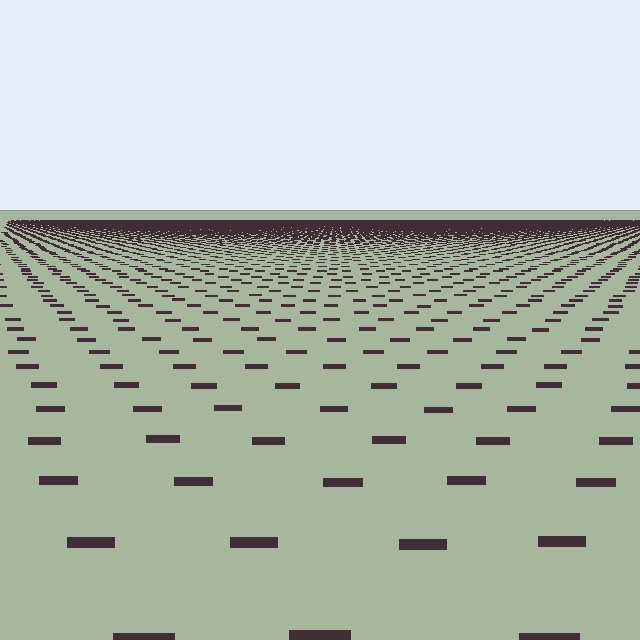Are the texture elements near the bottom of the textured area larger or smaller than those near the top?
Larger. Near the bottom, elements are closer to the viewer and appear at a bigger on-screen size.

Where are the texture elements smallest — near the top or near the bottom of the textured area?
Near the top.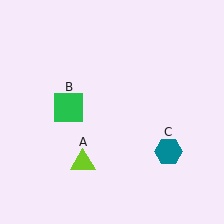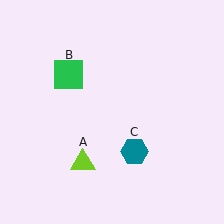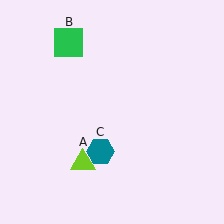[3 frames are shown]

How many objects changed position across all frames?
2 objects changed position: green square (object B), teal hexagon (object C).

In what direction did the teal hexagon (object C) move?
The teal hexagon (object C) moved left.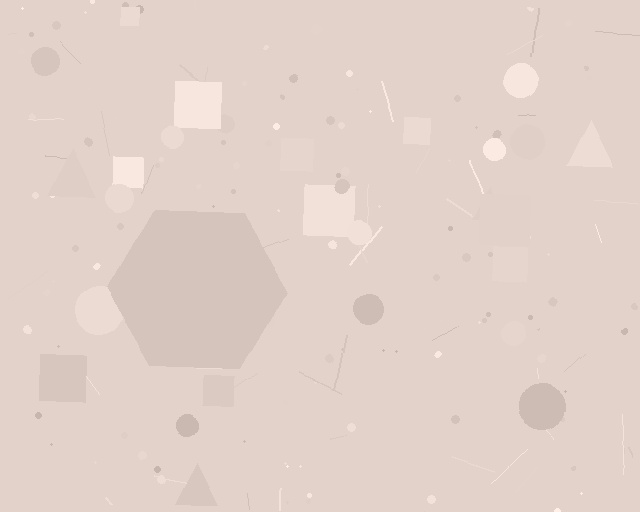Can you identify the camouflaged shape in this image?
The camouflaged shape is a hexagon.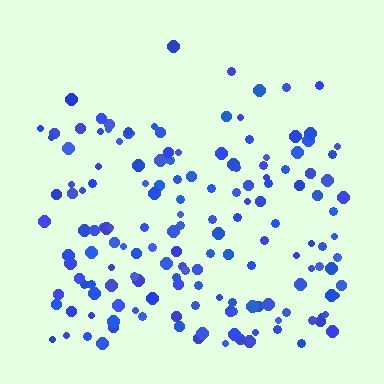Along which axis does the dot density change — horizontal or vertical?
Vertical.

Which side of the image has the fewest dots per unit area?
The top.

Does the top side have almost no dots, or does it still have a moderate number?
Still a moderate number, just noticeably fewer than the bottom.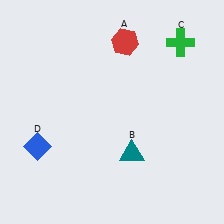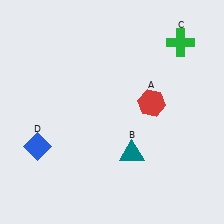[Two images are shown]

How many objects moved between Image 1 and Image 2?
1 object moved between the two images.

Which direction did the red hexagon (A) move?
The red hexagon (A) moved down.